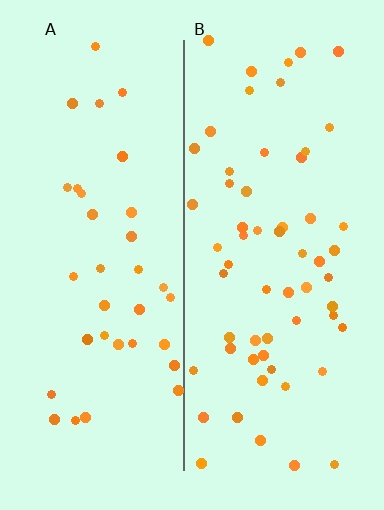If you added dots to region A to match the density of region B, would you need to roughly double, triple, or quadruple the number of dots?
Approximately double.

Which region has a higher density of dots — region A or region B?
B (the right).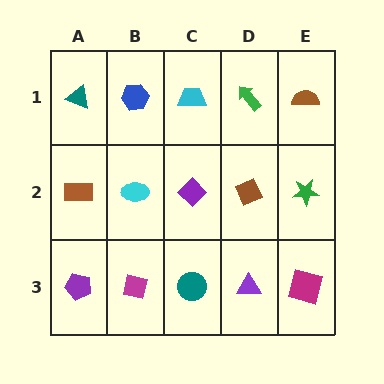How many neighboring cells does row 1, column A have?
2.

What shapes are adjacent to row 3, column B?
A cyan ellipse (row 2, column B), a purple pentagon (row 3, column A), a teal circle (row 3, column C).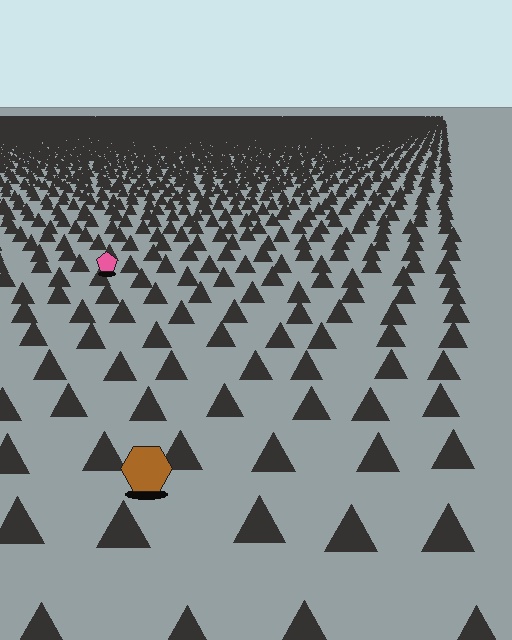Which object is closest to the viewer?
The brown hexagon is closest. The texture marks near it are larger and more spread out.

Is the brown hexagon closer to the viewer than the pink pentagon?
Yes. The brown hexagon is closer — you can tell from the texture gradient: the ground texture is coarser near it.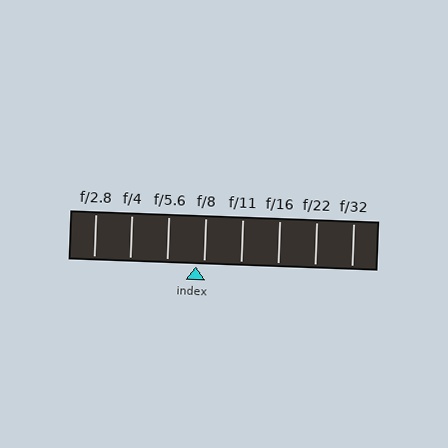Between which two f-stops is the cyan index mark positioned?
The index mark is between f/5.6 and f/8.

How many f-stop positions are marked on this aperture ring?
There are 8 f-stop positions marked.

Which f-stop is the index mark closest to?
The index mark is closest to f/8.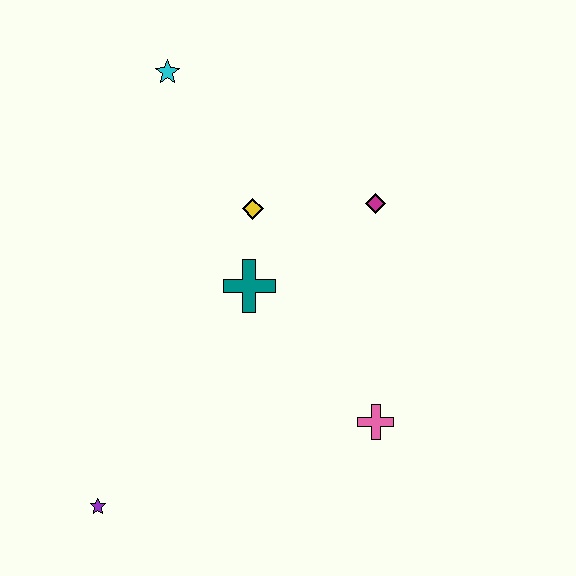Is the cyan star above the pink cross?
Yes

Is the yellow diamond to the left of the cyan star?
No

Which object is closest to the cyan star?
The yellow diamond is closest to the cyan star.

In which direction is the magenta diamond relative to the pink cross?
The magenta diamond is above the pink cross.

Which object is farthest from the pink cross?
The cyan star is farthest from the pink cross.